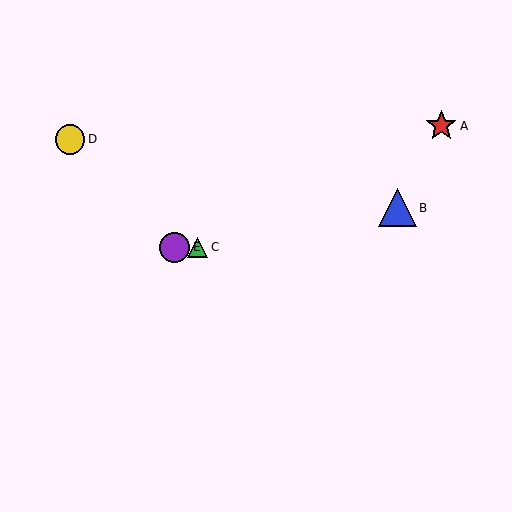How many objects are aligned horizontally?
2 objects (C, E) are aligned horizontally.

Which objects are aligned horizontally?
Objects C, E are aligned horizontally.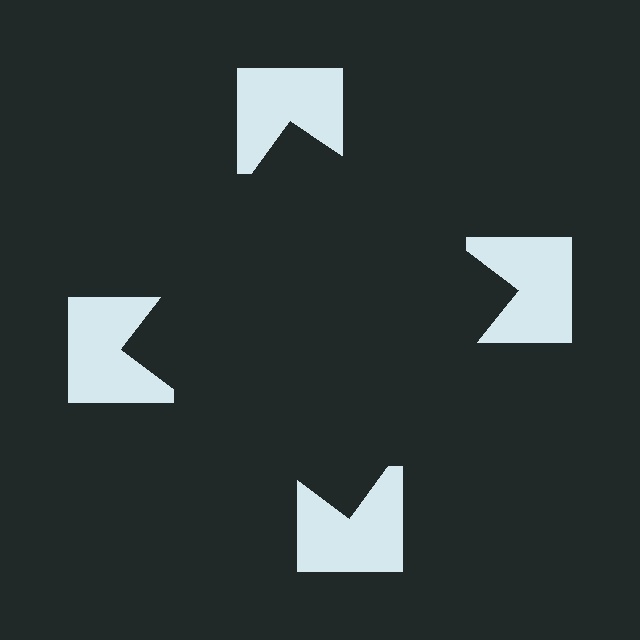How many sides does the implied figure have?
4 sides.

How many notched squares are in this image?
There are 4 — one at each vertex of the illusory square.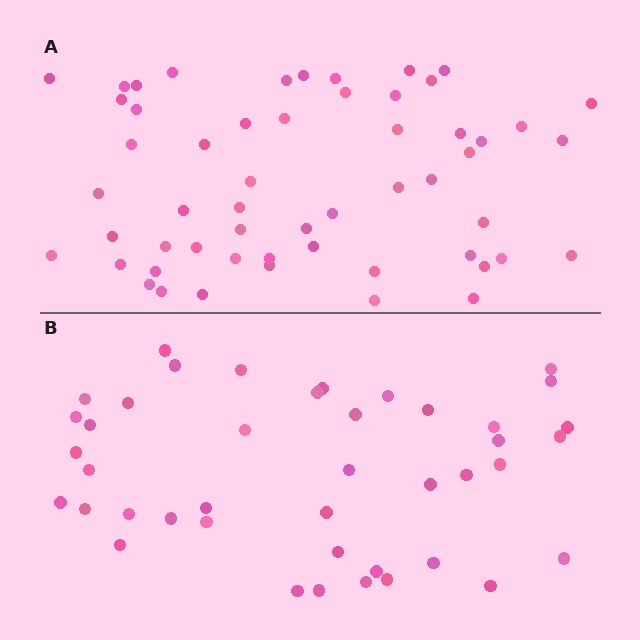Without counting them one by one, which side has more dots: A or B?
Region A (the top region) has more dots.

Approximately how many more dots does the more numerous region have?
Region A has approximately 15 more dots than region B.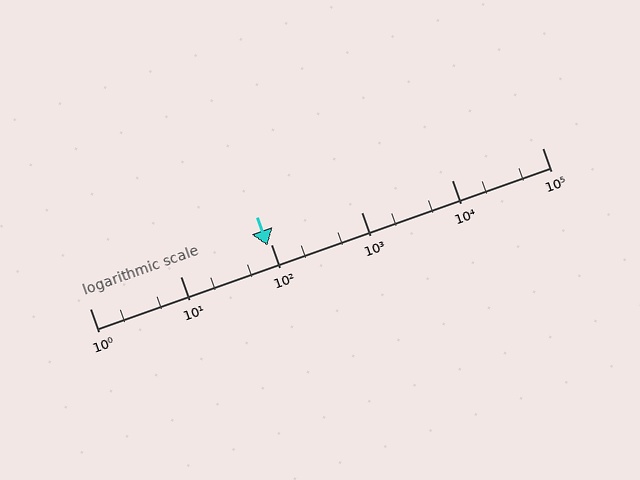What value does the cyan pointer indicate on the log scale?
The pointer indicates approximately 93.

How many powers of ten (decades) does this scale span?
The scale spans 5 decades, from 1 to 100000.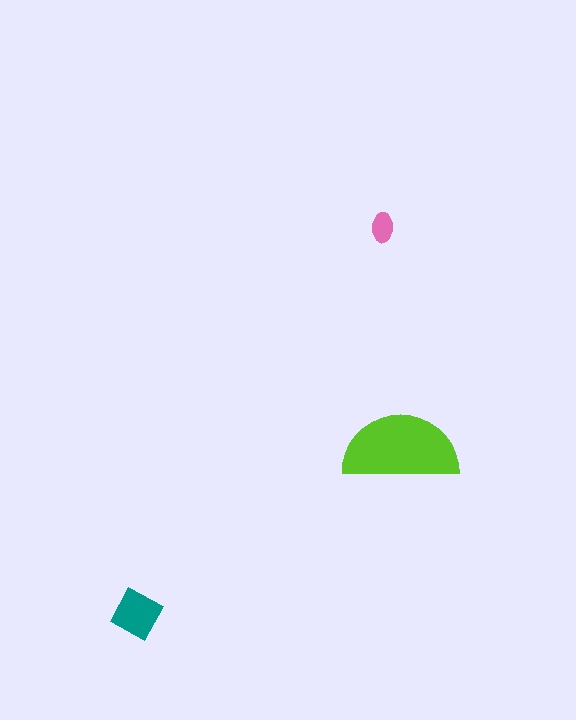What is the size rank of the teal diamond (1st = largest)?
2nd.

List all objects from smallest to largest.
The pink ellipse, the teal diamond, the lime semicircle.